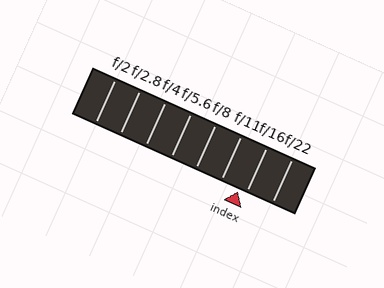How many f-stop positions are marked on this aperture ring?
There are 8 f-stop positions marked.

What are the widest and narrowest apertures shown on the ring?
The widest aperture shown is f/2 and the narrowest is f/22.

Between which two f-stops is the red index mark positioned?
The index mark is between f/11 and f/16.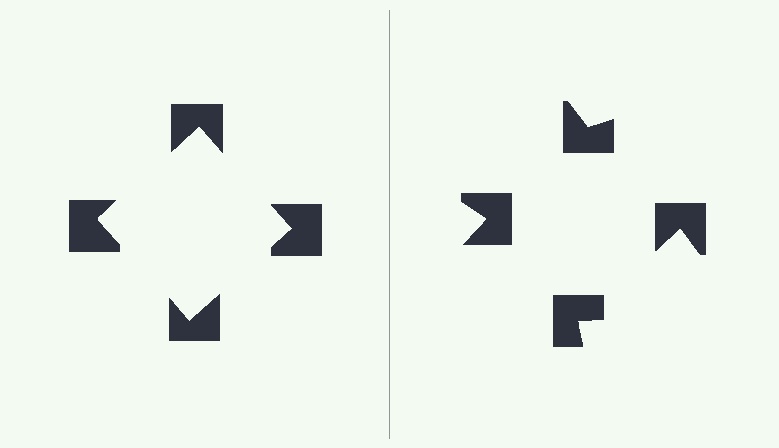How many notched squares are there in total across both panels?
8 — 4 on each side.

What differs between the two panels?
The notched squares are positioned identically on both sides; only the wedge orientations differ. On the left they align to a square; on the right they are misaligned.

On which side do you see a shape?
An illusory square appears on the left side. On the right side the wedge cuts are rotated, so no coherent shape forms.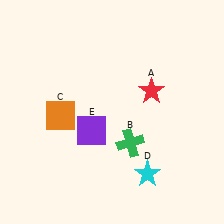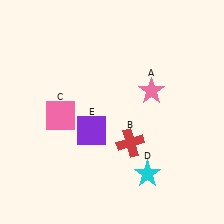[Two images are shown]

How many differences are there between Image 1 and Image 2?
There are 3 differences between the two images.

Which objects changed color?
A changed from red to pink. B changed from green to red. C changed from orange to pink.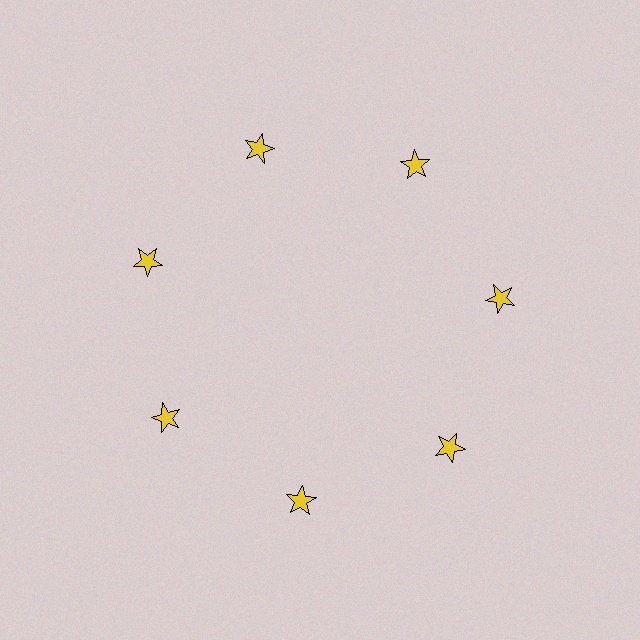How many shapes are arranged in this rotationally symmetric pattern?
There are 7 shapes, arranged in 7 groups of 1.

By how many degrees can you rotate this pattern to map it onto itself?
The pattern maps onto itself every 51 degrees of rotation.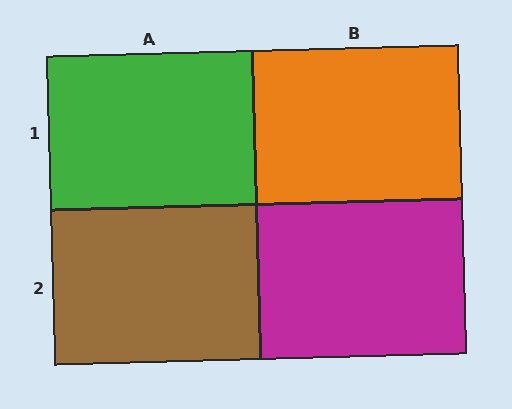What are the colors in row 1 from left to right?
Green, orange.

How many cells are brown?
1 cell is brown.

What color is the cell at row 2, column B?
Magenta.